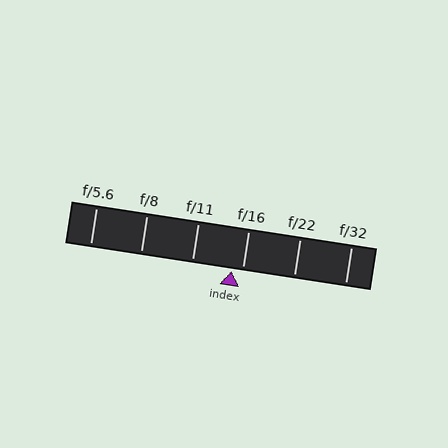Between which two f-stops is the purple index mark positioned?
The index mark is between f/11 and f/16.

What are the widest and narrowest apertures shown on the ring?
The widest aperture shown is f/5.6 and the narrowest is f/32.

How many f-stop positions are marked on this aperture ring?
There are 6 f-stop positions marked.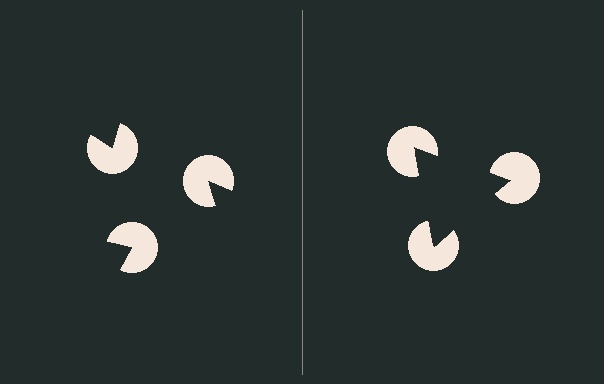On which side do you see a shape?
An illusory triangle appears on the right side. On the left side the wedge cuts are rotated, so no coherent shape forms.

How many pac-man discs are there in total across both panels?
6 — 3 on each side.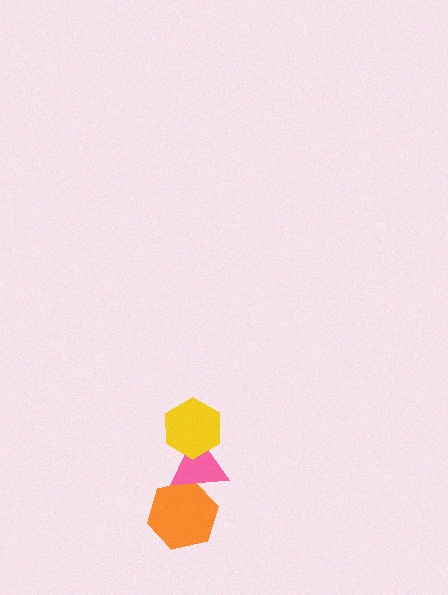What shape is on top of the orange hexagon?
The pink triangle is on top of the orange hexagon.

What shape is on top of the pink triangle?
The yellow hexagon is on top of the pink triangle.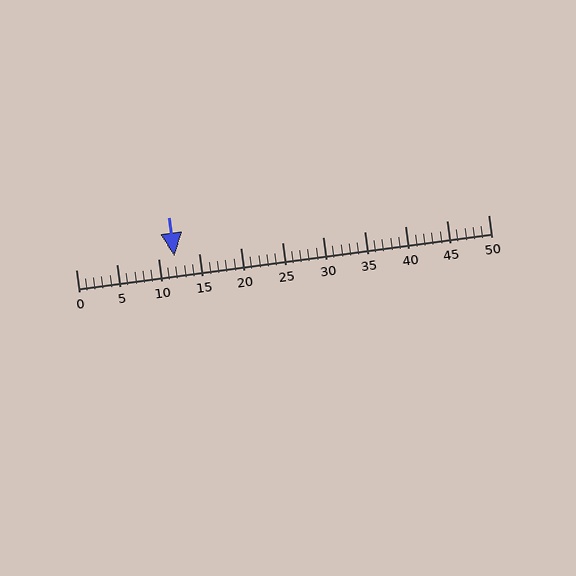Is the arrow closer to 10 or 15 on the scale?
The arrow is closer to 10.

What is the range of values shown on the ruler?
The ruler shows values from 0 to 50.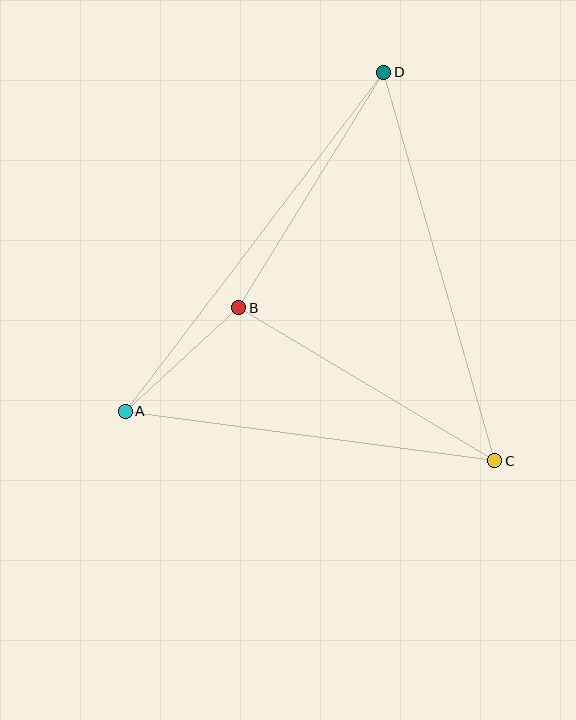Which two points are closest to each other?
Points A and B are closest to each other.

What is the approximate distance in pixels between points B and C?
The distance between B and C is approximately 298 pixels.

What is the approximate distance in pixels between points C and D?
The distance between C and D is approximately 404 pixels.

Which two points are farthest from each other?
Points A and D are farthest from each other.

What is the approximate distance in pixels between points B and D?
The distance between B and D is approximately 277 pixels.